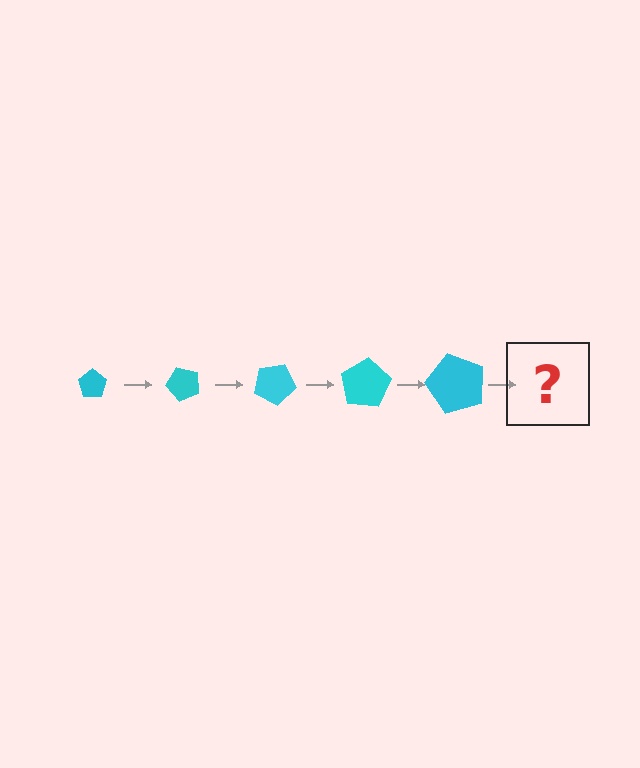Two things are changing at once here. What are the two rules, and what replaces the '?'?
The two rules are that the pentagon grows larger each step and it rotates 50 degrees each step. The '?' should be a pentagon, larger than the previous one and rotated 250 degrees from the start.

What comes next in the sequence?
The next element should be a pentagon, larger than the previous one and rotated 250 degrees from the start.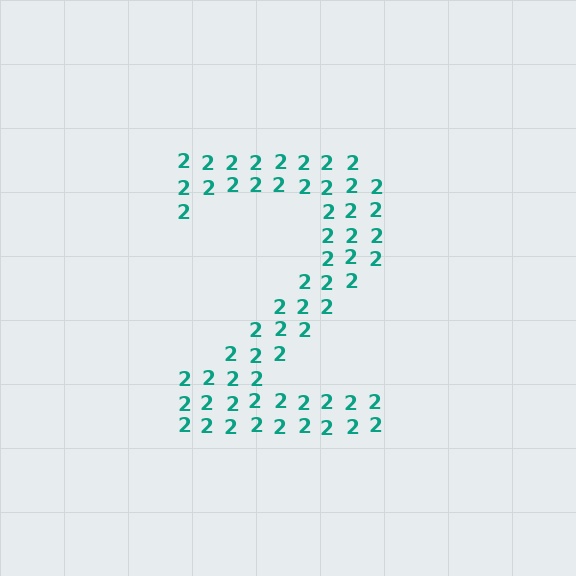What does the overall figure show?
The overall figure shows the digit 2.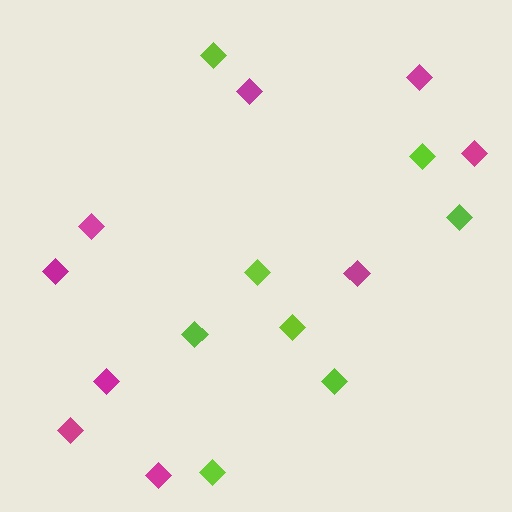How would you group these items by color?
There are 2 groups: one group of magenta diamonds (9) and one group of lime diamonds (8).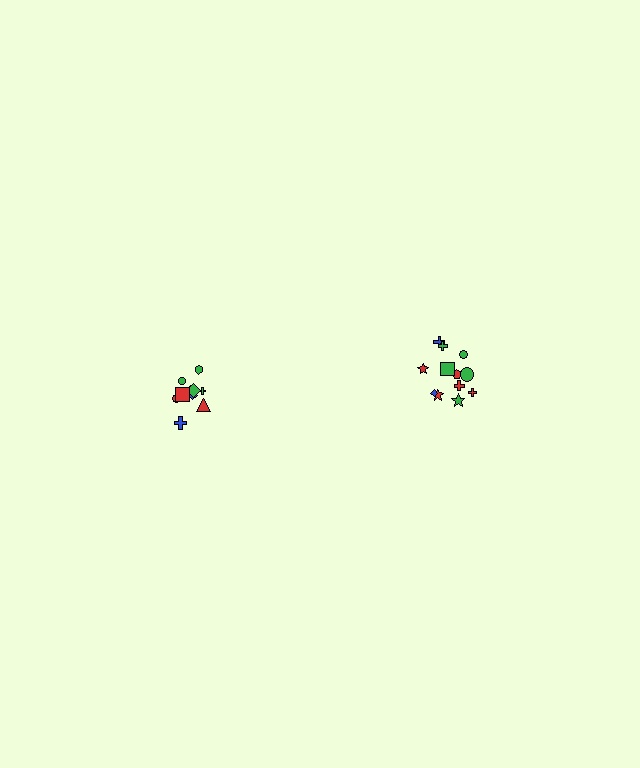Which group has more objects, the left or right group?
The right group.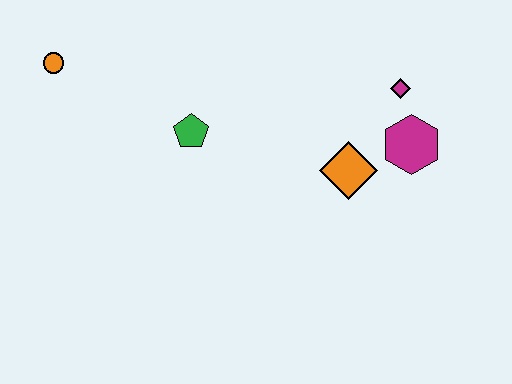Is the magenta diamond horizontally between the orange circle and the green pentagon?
No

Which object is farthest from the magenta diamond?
The orange circle is farthest from the magenta diamond.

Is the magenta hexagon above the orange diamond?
Yes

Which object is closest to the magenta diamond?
The magenta hexagon is closest to the magenta diamond.